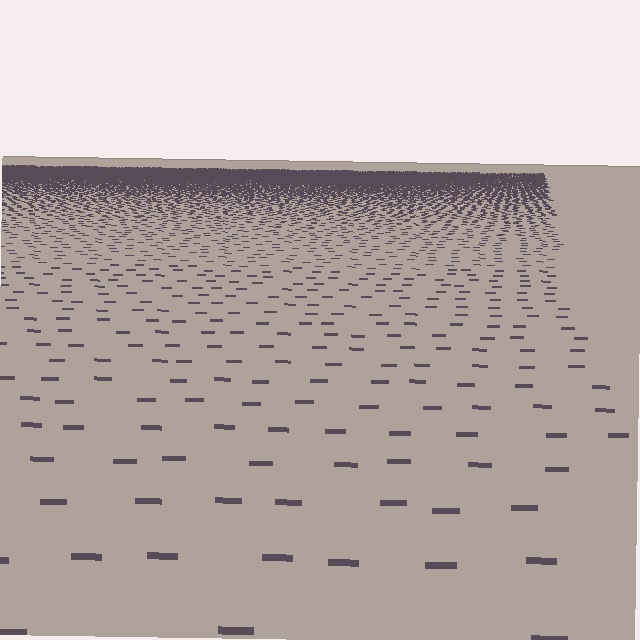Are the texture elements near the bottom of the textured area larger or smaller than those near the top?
Larger. Near the bottom, elements are closer to the viewer and appear at a bigger on-screen size.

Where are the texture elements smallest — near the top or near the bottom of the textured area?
Near the top.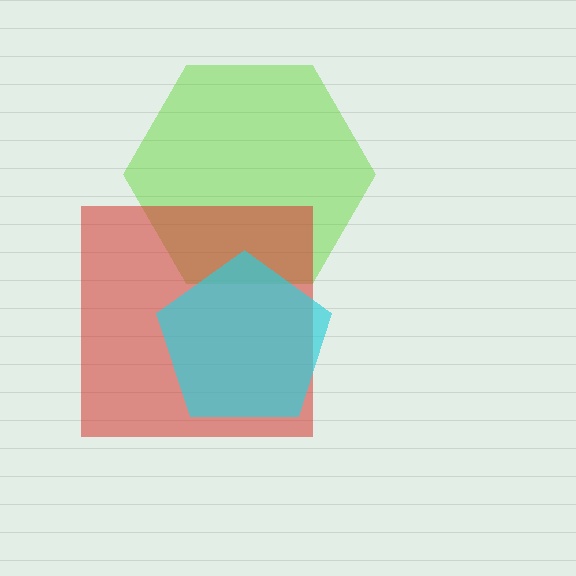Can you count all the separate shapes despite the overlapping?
Yes, there are 3 separate shapes.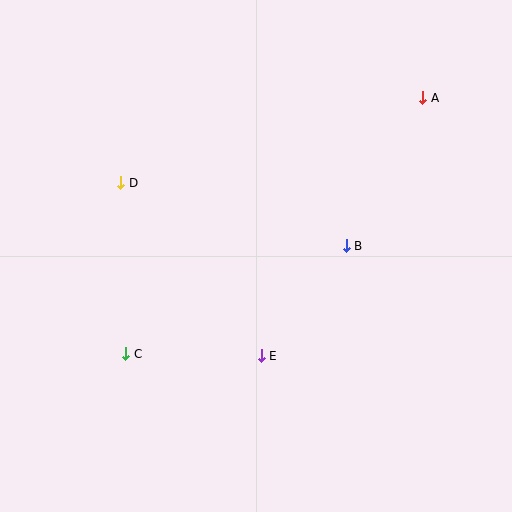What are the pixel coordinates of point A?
Point A is at (423, 98).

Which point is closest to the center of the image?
Point B at (346, 246) is closest to the center.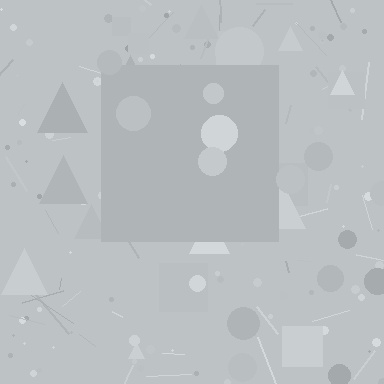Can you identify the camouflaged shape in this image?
The camouflaged shape is a square.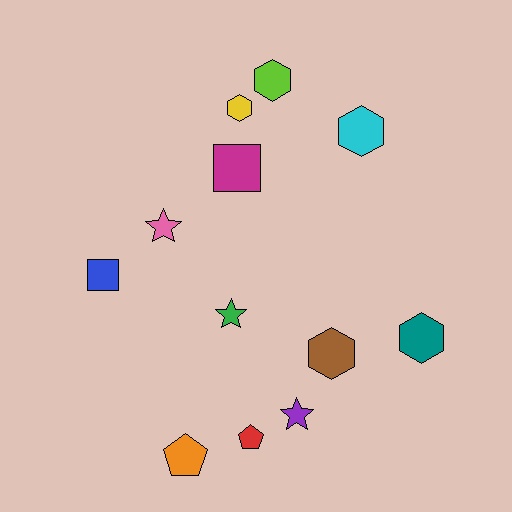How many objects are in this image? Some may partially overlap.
There are 12 objects.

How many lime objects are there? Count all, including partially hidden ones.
There is 1 lime object.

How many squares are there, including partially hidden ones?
There are 2 squares.